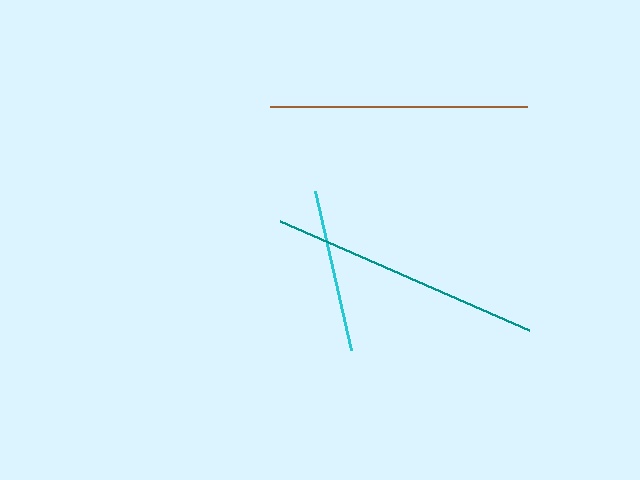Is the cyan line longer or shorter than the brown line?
The brown line is longer than the cyan line.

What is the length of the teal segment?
The teal segment is approximately 272 pixels long.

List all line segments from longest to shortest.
From longest to shortest: teal, brown, cyan.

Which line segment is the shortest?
The cyan line is the shortest at approximately 164 pixels.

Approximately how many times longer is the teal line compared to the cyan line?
The teal line is approximately 1.7 times the length of the cyan line.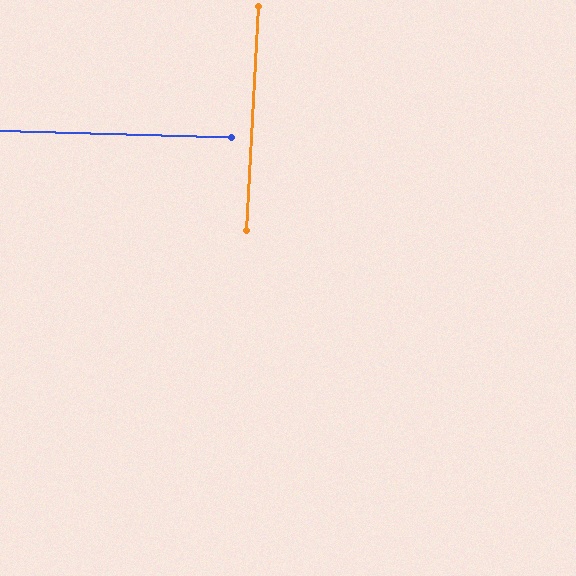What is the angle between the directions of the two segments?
Approximately 89 degrees.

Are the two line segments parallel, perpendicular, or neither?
Perpendicular — they meet at approximately 89°.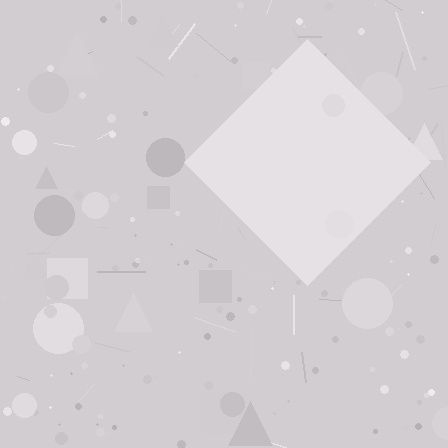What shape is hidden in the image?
A diamond is hidden in the image.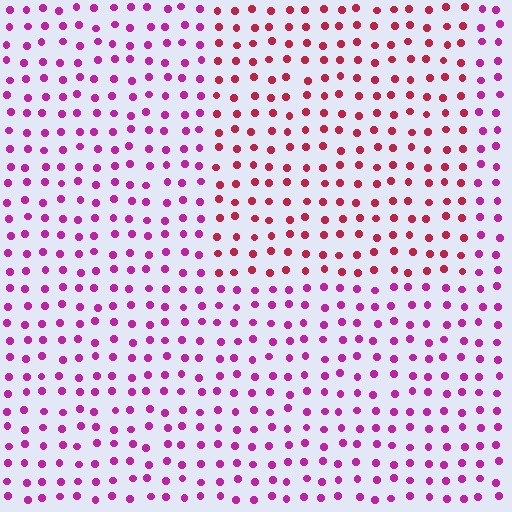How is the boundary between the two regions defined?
The boundary is defined purely by a slight shift in hue (about 36 degrees). Spacing, size, and orientation are identical on both sides.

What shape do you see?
I see a rectangle.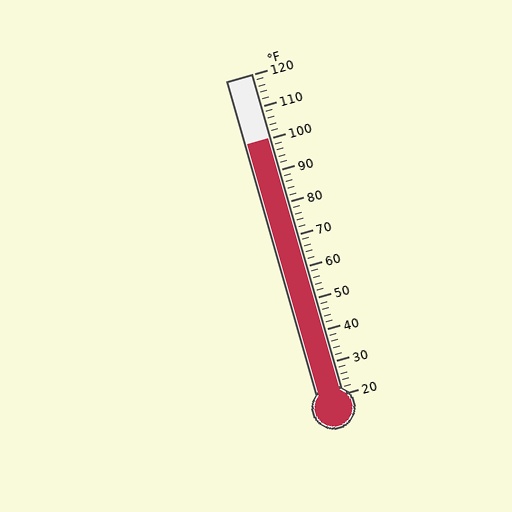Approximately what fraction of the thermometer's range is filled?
The thermometer is filled to approximately 80% of its range.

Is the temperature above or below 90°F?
The temperature is above 90°F.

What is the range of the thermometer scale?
The thermometer scale ranges from 20°F to 120°F.